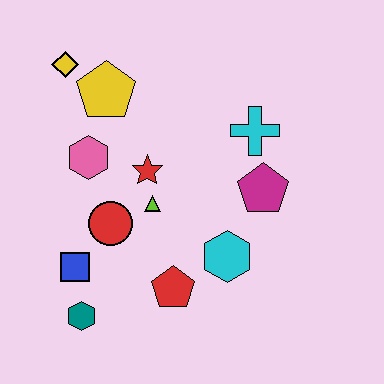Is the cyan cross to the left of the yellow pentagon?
No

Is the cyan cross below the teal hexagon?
No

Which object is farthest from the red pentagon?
The yellow diamond is farthest from the red pentagon.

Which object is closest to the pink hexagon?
The red star is closest to the pink hexagon.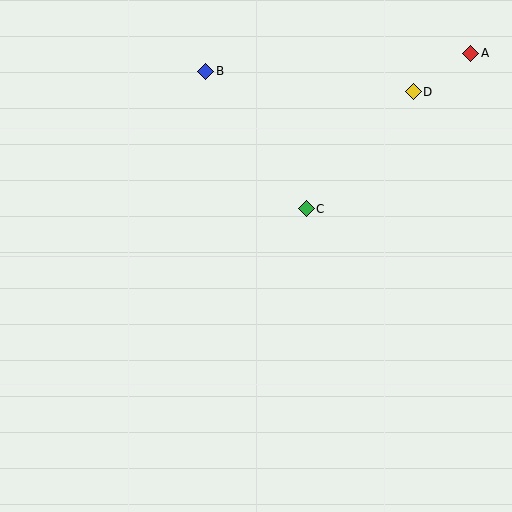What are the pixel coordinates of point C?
Point C is at (306, 209).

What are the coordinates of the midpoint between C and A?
The midpoint between C and A is at (388, 131).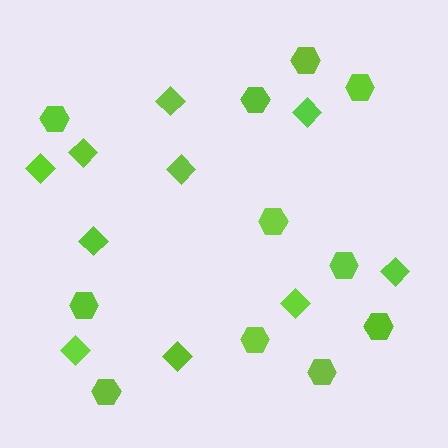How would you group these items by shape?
There are 2 groups: one group of hexagons (11) and one group of diamonds (10).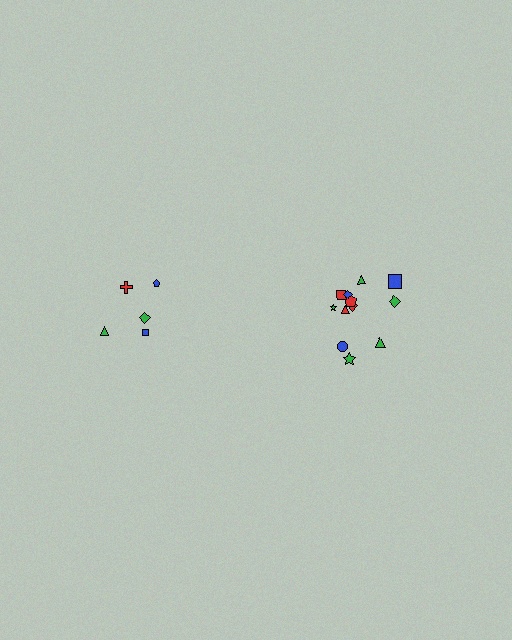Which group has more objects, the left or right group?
The right group.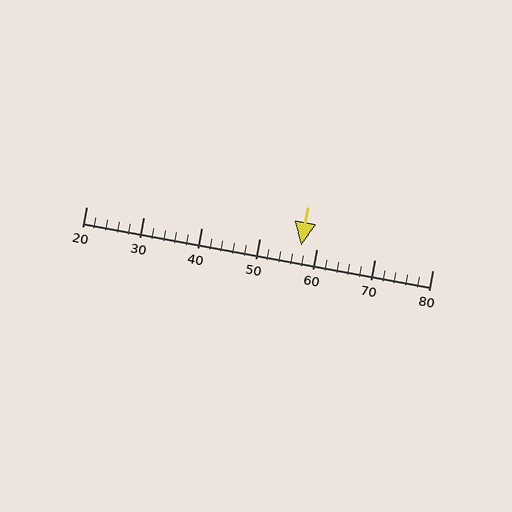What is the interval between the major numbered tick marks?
The major tick marks are spaced 10 units apart.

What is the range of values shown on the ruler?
The ruler shows values from 20 to 80.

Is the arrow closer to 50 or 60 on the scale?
The arrow is closer to 60.